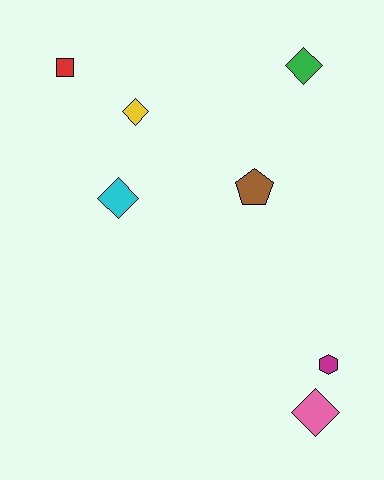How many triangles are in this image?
There are no triangles.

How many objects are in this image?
There are 7 objects.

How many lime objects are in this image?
There are no lime objects.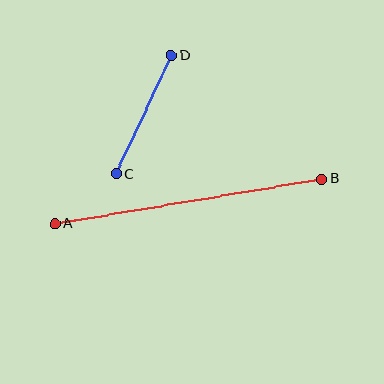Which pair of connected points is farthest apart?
Points A and B are farthest apart.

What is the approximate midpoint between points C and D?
The midpoint is at approximately (144, 115) pixels.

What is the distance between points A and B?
The distance is approximately 270 pixels.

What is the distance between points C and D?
The distance is approximately 131 pixels.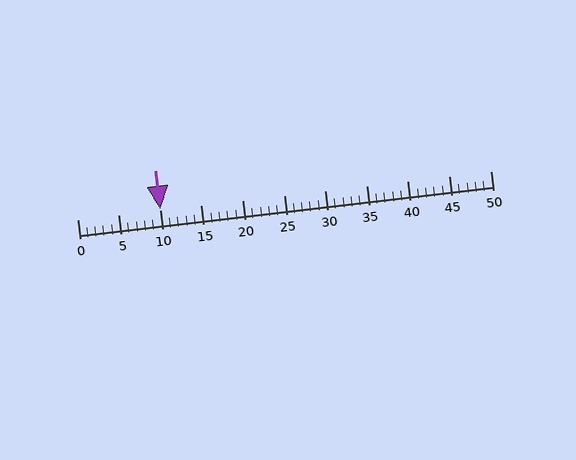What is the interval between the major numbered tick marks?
The major tick marks are spaced 5 units apart.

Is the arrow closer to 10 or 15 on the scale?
The arrow is closer to 10.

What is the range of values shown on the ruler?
The ruler shows values from 0 to 50.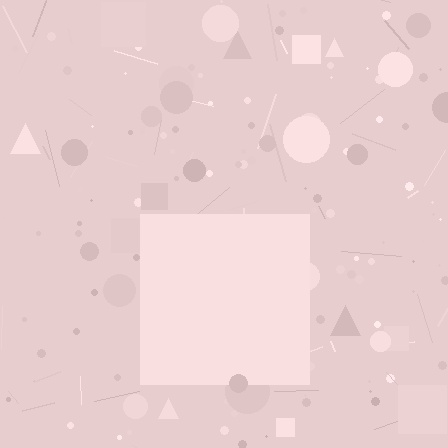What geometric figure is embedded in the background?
A square is embedded in the background.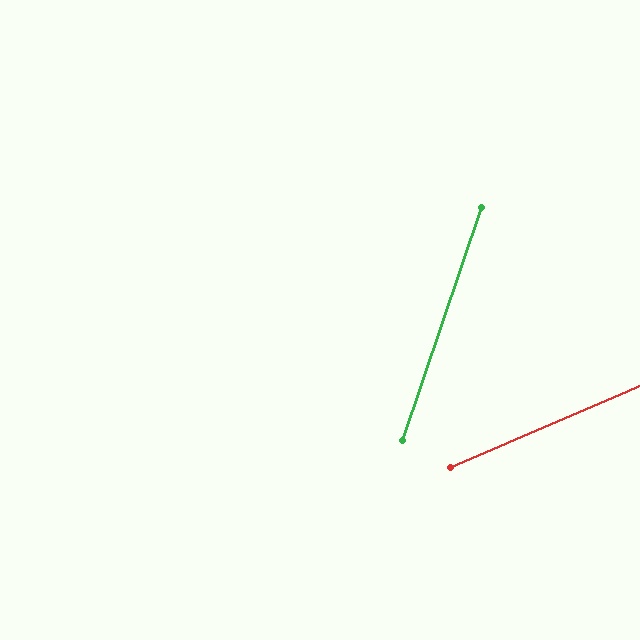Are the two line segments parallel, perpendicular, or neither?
Neither parallel nor perpendicular — they differ by about 48°.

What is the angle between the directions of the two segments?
Approximately 48 degrees.